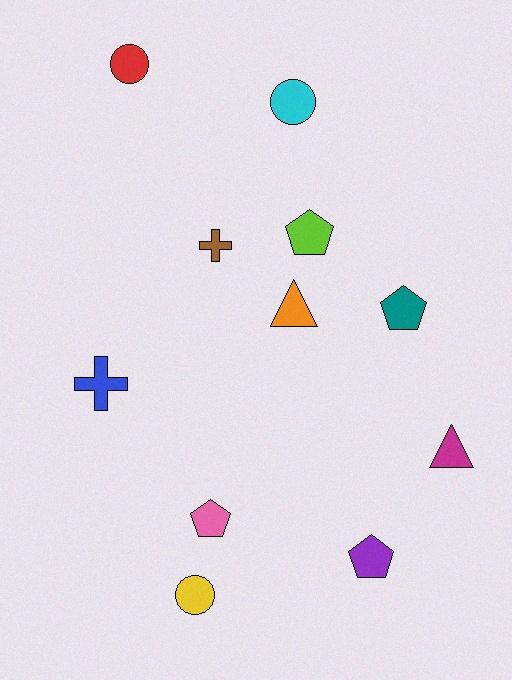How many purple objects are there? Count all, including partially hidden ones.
There is 1 purple object.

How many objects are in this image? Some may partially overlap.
There are 11 objects.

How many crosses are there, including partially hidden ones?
There are 2 crosses.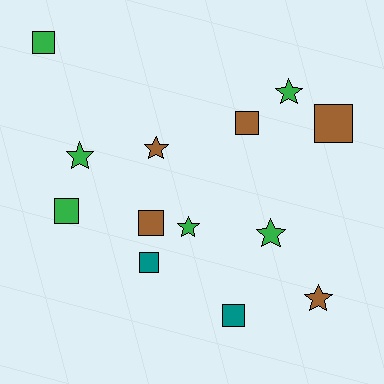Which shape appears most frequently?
Square, with 7 objects.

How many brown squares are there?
There are 3 brown squares.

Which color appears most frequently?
Green, with 6 objects.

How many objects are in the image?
There are 13 objects.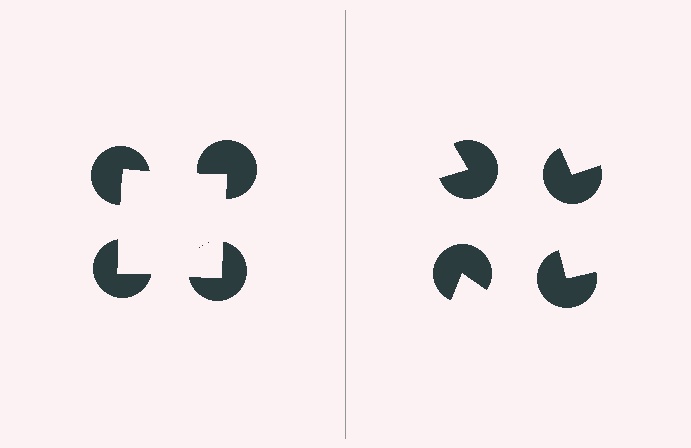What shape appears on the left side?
An illusory square.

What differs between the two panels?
The pac-man discs are positioned identically on both sides; only the wedge orientations differ. On the left they align to a square; on the right they are misaligned.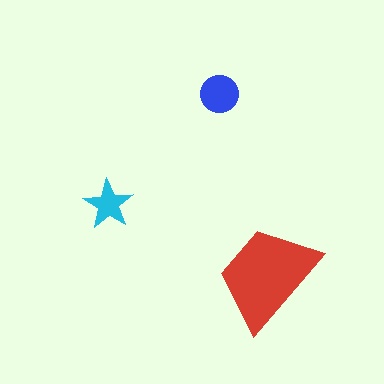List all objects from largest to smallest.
The red trapezoid, the blue circle, the cyan star.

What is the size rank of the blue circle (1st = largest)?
2nd.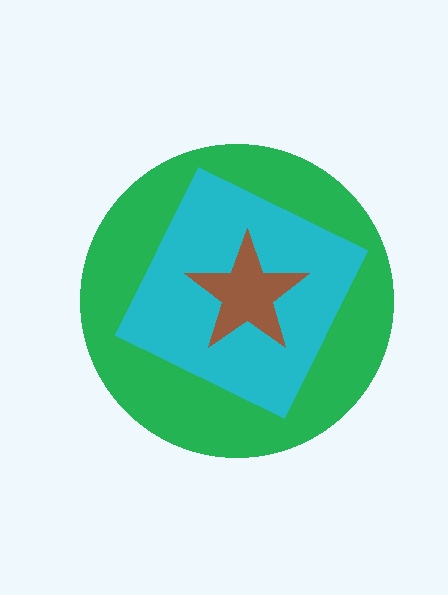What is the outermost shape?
The green circle.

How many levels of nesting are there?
3.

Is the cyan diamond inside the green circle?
Yes.